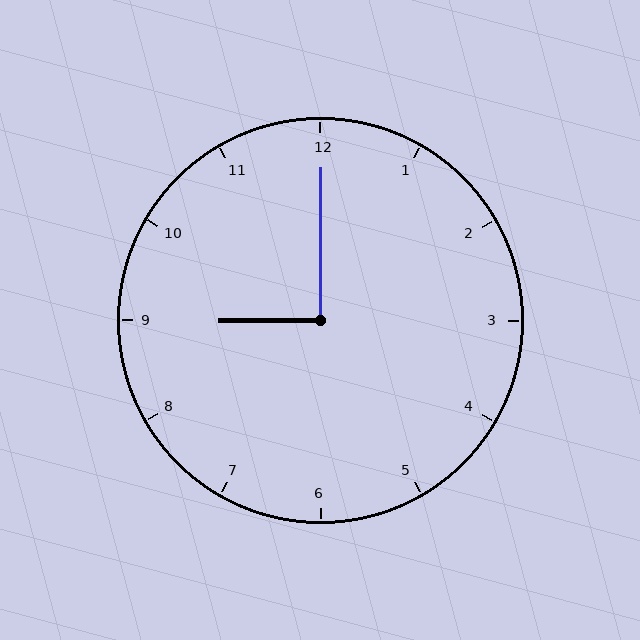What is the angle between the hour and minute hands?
Approximately 90 degrees.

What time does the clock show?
9:00.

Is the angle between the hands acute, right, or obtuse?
It is right.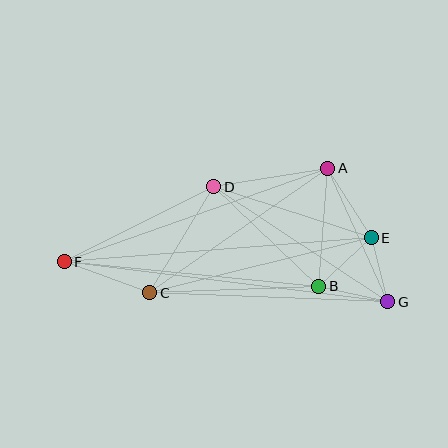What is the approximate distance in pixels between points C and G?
The distance between C and G is approximately 238 pixels.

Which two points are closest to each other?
Points E and G are closest to each other.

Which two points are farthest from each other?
Points F and G are farthest from each other.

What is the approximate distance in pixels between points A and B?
The distance between A and B is approximately 118 pixels.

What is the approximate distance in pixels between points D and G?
The distance between D and G is approximately 208 pixels.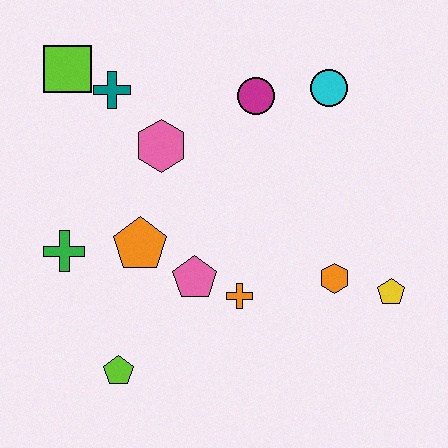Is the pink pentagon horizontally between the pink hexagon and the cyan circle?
Yes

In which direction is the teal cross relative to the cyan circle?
The teal cross is to the left of the cyan circle.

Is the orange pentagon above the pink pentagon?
Yes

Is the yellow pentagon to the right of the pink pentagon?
Yes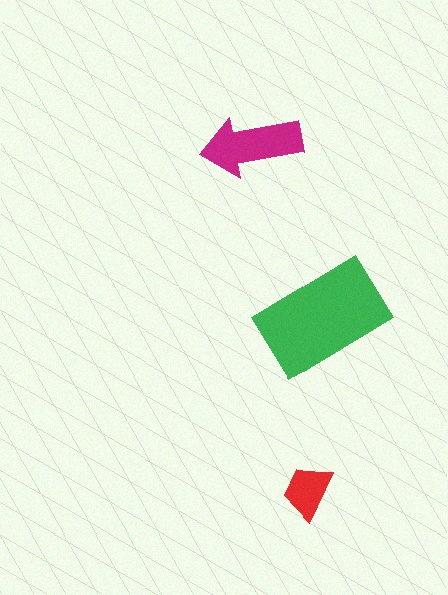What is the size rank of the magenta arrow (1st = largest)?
2nd.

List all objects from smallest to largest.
The red trapezoid, the magenta arrow, the green rectangle.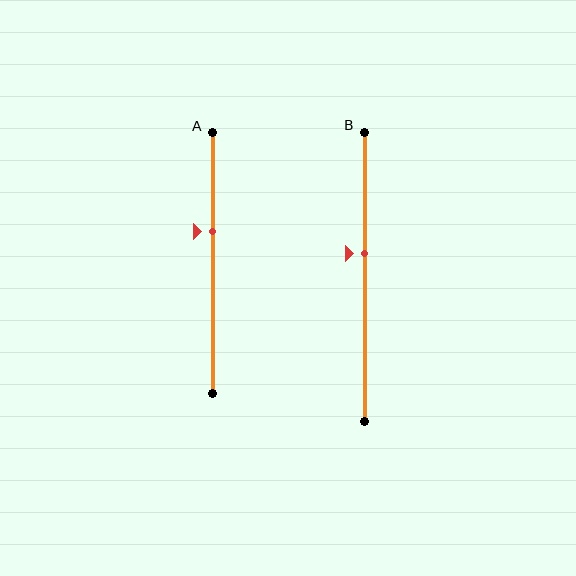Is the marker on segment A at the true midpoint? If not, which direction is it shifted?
No, the marker on segment A is shifted upward by about 12% of the segment length.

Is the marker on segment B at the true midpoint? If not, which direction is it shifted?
No, the marker on segment B is shifted upward by about 8% of the segment length.